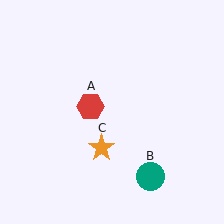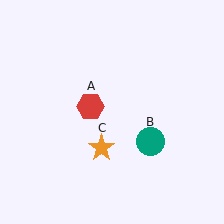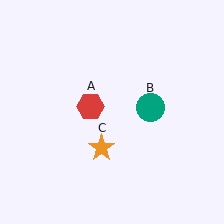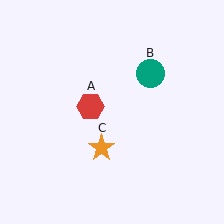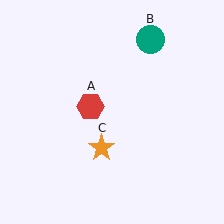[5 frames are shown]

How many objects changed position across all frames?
1 object changed position: teal circle (object B).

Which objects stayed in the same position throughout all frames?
Red hexagon (object A) and orange star (object C) remained stationary.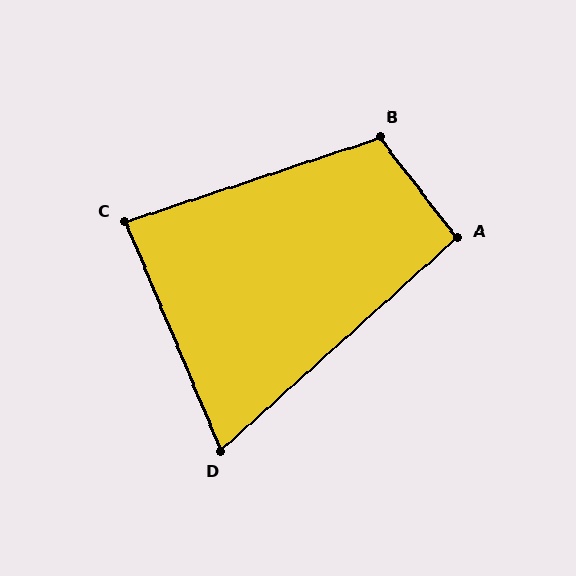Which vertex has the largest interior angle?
B, at approximately 109 degrees.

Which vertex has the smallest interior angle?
D, at approximately 71 degrees.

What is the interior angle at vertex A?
Approximately 95 degrees (approximately right).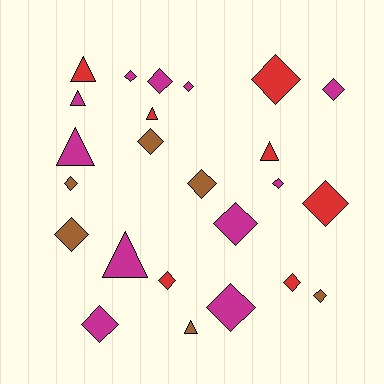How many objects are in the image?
There are 24 objects.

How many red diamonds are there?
There are 4 red diamonds.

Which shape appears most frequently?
Diamond, with 17 objects.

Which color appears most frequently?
Magenta, with 11 objects.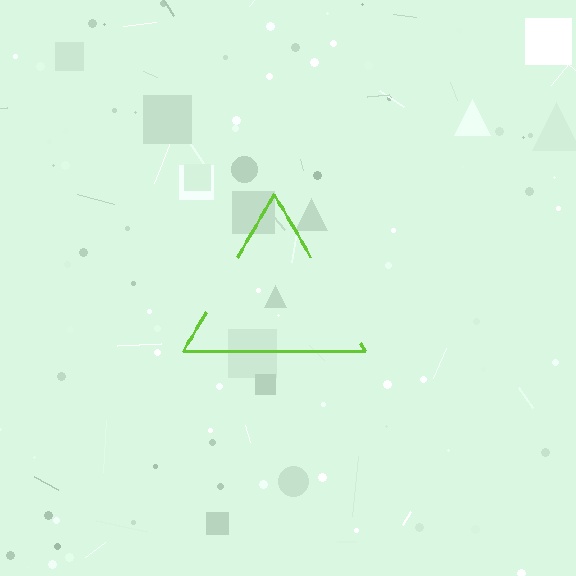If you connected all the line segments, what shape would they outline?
They would outline a triangle.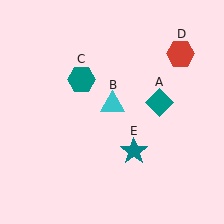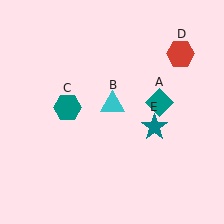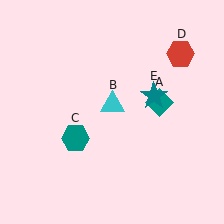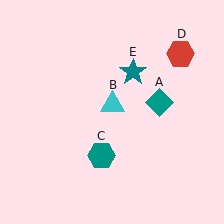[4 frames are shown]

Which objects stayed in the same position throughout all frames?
Teal diamond (object A) and cyan triangle (object B) and red hexagon (object D) remained stationary.